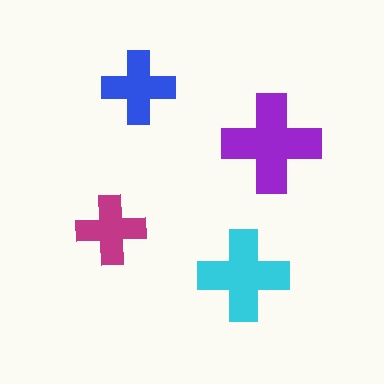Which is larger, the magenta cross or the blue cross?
The blue one.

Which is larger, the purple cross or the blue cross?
The purple one.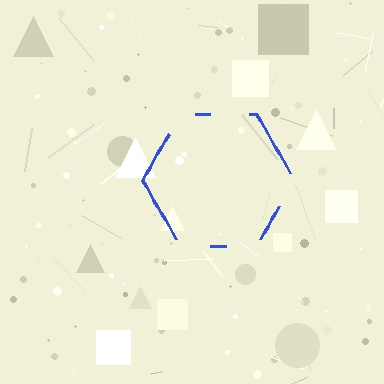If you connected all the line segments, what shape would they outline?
They would outline a hexagon.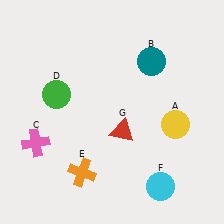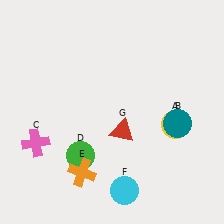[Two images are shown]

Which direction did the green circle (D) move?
The green circle (D) moved down.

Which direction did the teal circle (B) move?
The teal circle (B) moved down.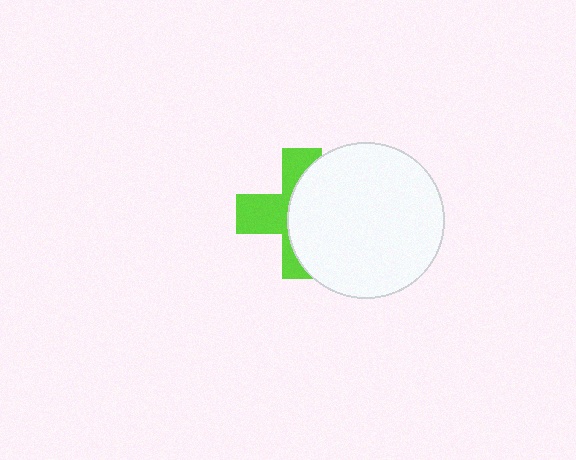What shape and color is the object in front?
The object in front is a white circle.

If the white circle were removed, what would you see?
You would see the complete lime cross.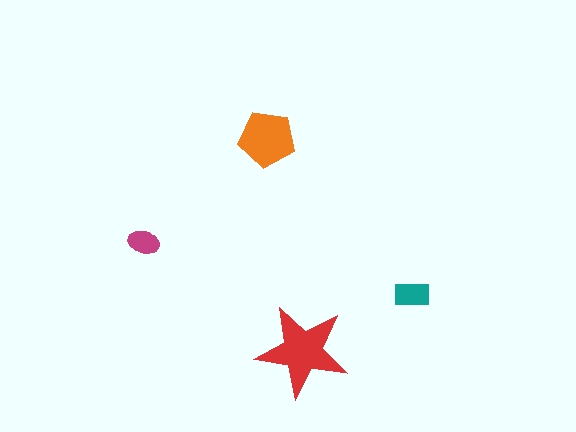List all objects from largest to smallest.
The red star, the orange pentagon, the teal rectangle, the magenta ellipse.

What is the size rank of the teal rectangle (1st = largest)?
3rd.